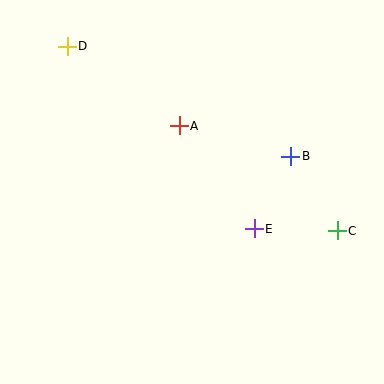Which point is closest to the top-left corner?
Point D is closest to the top-left corner.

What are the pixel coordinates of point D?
Point D is at (67, 46).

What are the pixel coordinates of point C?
Point C is at (337, 231).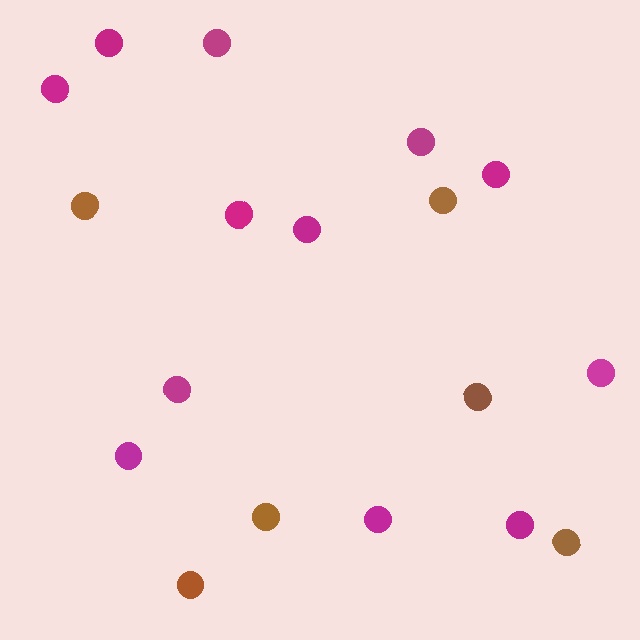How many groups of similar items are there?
There are 2 groups: one group of brown circles (6) and one group of magenta circles (12).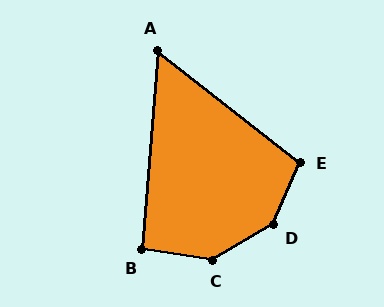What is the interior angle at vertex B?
Approximately 94 degrees (approximately right).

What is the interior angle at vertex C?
Approximately 142 degrees (obtuse).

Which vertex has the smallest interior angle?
A, at approximately 57 degrees.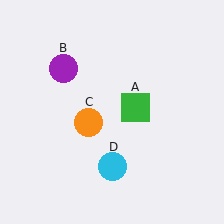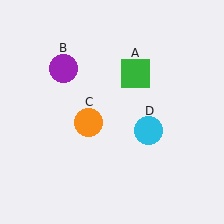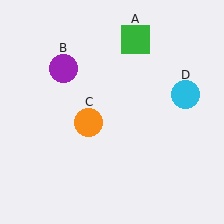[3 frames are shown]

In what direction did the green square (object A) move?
The green square (object A) moved up.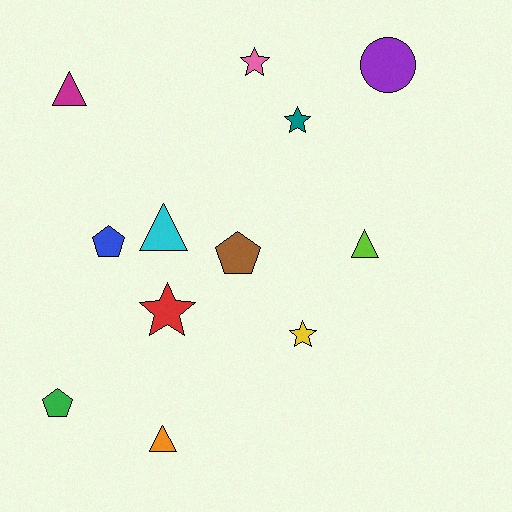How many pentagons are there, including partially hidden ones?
There are 3 pentagons.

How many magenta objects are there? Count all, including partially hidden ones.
There is 1 magenta object.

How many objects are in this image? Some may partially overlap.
There are 12 objects.